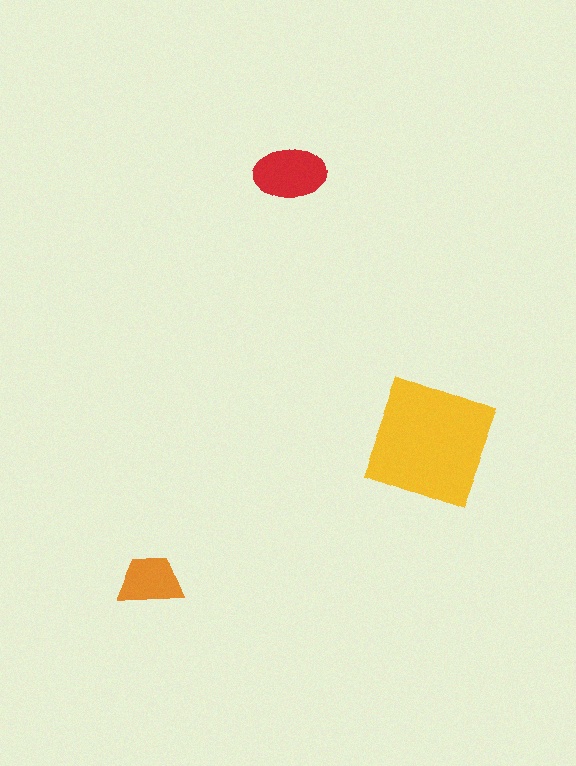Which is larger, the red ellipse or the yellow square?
The yellow square.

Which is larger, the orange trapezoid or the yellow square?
The yellow square.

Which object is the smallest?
The orange trapezoid.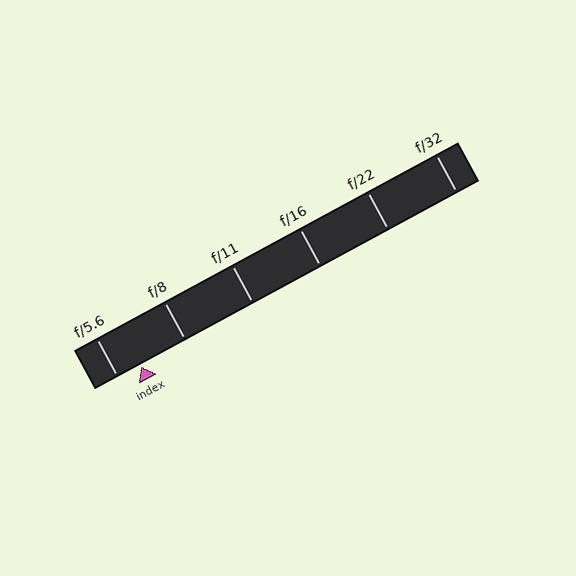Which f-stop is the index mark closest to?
The index mark is closest to f/5.6.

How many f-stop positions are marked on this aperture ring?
There are 6 f-stop positions marked.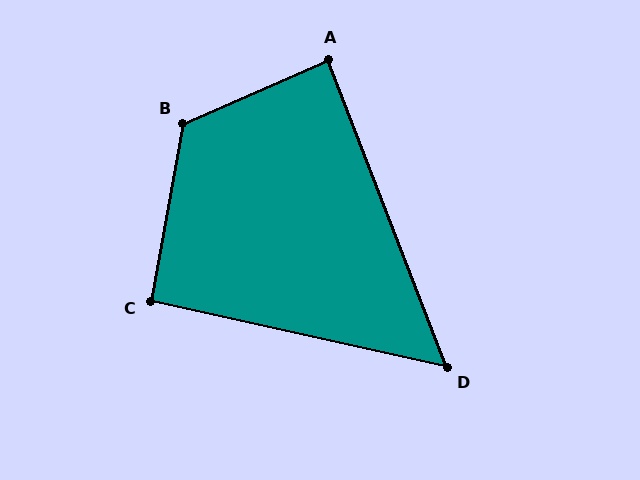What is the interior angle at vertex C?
Approximately 92 degrees (approximately right).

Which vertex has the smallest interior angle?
D, at approximately 56 degrees.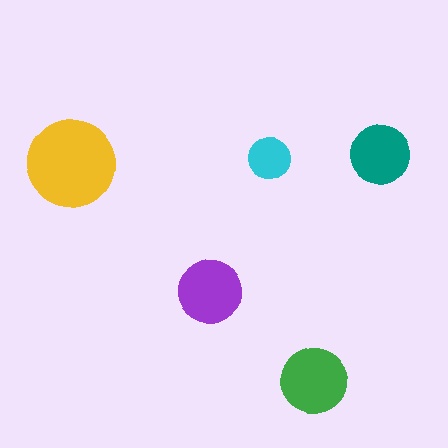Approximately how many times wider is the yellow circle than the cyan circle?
About 2 times wider.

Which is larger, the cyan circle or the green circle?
The green one.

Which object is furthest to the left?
The yellow circle is leftmost.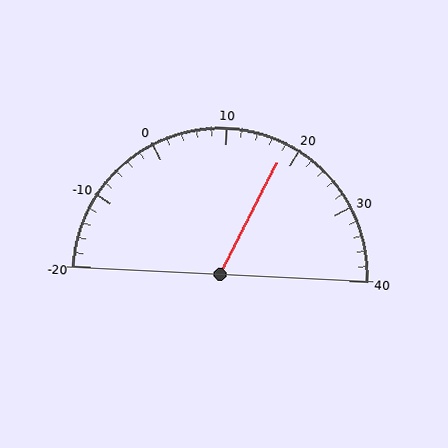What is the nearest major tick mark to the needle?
The nearest major tick mark is 20.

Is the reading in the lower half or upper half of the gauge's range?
The reading is in the upper half of the range (-20 to 40).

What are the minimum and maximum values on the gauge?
The gauge ranges from -20 to 40.